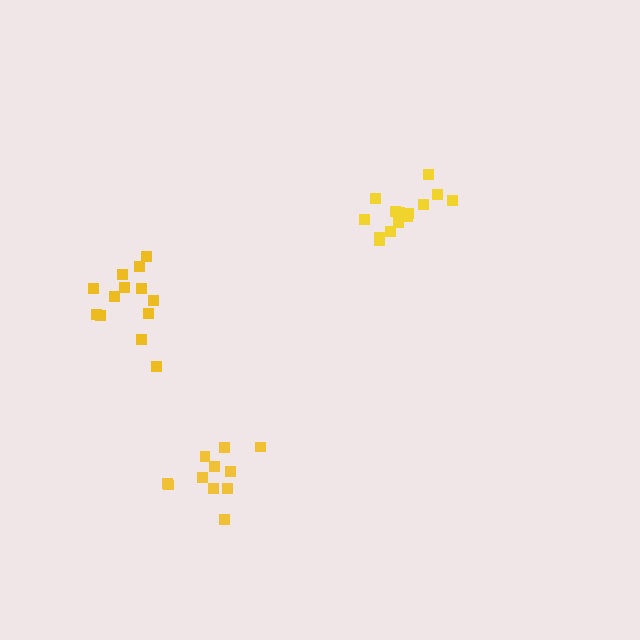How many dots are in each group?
Group 1: 15 dots, Group 2: 13 dots, Group 3: 11 dots (39 total).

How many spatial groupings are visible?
There are 3 spatial groupings.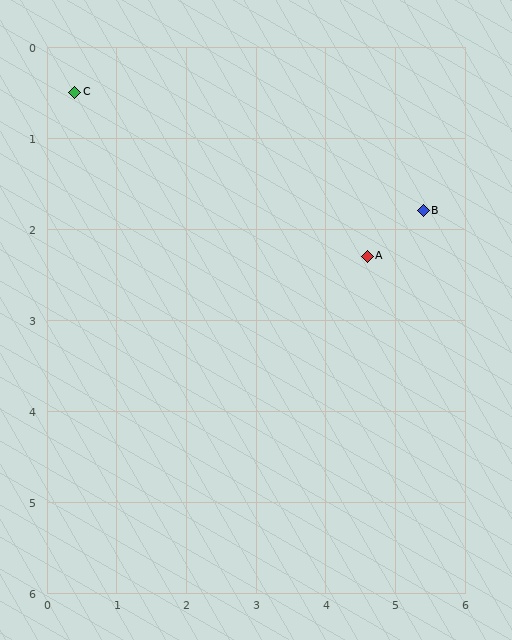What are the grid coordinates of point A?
Point A is at approximately (4.6, 2.3).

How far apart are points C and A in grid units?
Points C and A are about 4.6 grid units apart.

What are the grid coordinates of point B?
Point B is at approximately (5.4, 1.8).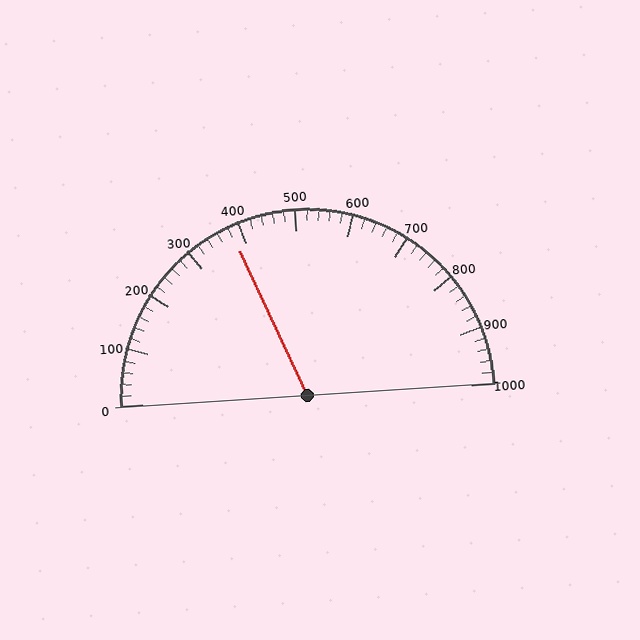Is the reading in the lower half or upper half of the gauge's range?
The reading is in the lower half of the range (0 to 1000).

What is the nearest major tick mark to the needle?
The nearest major tick mark is 400.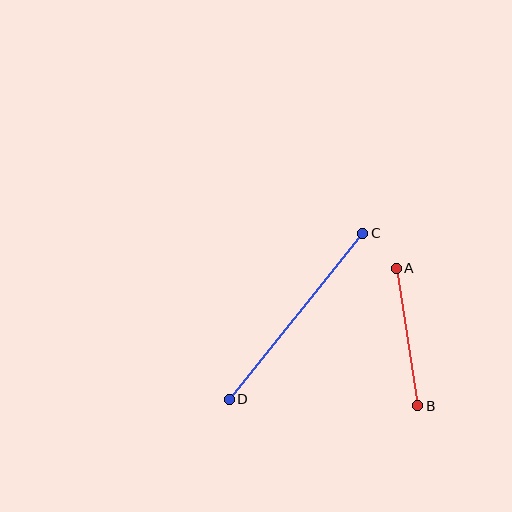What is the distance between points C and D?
The distance is approximately 213 pixels.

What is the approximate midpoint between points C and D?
The midpoint is at approximately (296, 316) pixels.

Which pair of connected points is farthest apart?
Points C and D are farthest apart.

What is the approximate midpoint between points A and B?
The midpoint is at approximately (407, 337) pixels.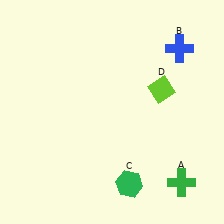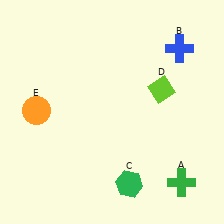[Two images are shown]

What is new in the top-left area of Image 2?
An orange circle (E) was added in the top-left area of Image 2.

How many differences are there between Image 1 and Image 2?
There is 1 difference between the two images.